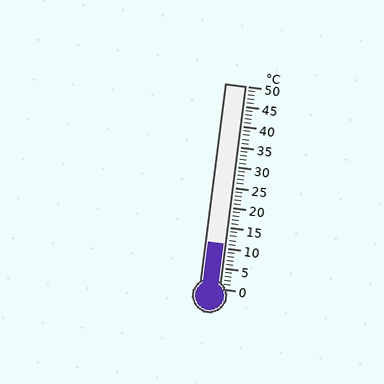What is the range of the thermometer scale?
The thermometer scale ranges from 0°C to 50°C.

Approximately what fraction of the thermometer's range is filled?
The thermometer is filled to approximately 20% of its range.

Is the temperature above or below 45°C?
The temperature is below 45°C.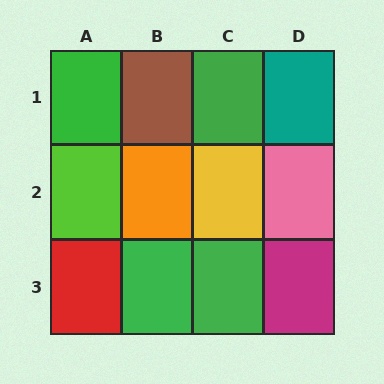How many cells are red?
1 cell is red.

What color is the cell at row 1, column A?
Green.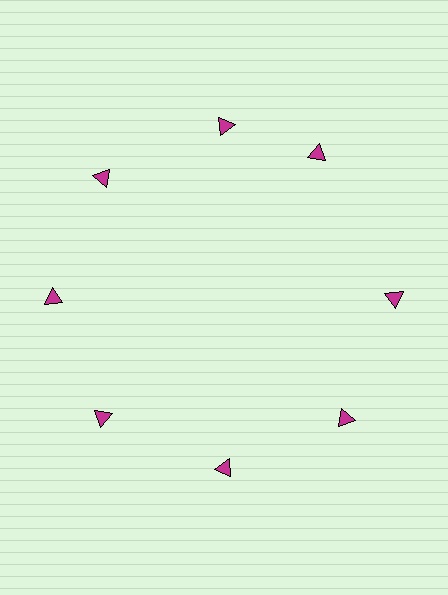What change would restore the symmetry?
The symmetry would be restored by rotating it back into even spacing with its neighbors so that all 8 triangles sit at equal angles and equal distance from the center.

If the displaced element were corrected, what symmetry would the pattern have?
It would have 8-fold rotational symmetry — the pattern would map onto itself every 45 degrees.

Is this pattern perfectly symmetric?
No. The 8 magenta triangles are arranged in a ring, but one element near the 2 o'clock position is rotated out of alignment along the ring, breaking the 8-fold rotational symmetry.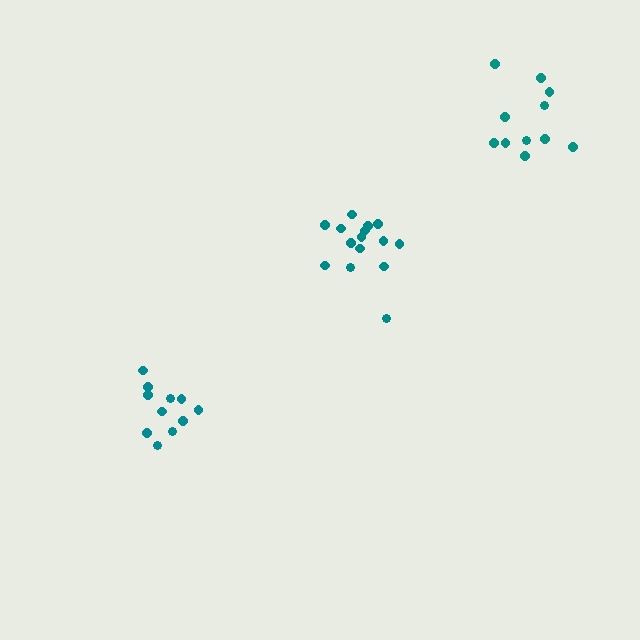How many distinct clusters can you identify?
There are 3 distinct clusters.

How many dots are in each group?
Group 1: 11 dots, Group 2: 11 dots, Group 3: 15 dots (37 total).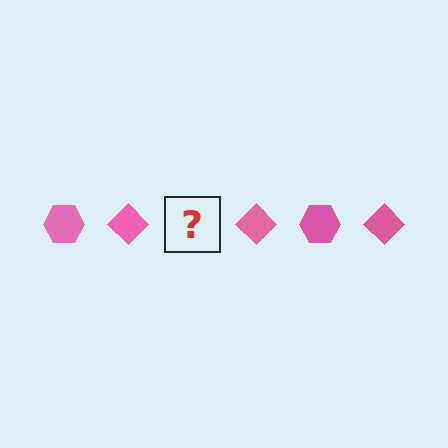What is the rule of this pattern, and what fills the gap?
The rule is that the pattern cycles through hexagon, diamond shapes in pink. The gap should be filled with a pink hexagon.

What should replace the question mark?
The question mark should be replaced with a pink hexagon.